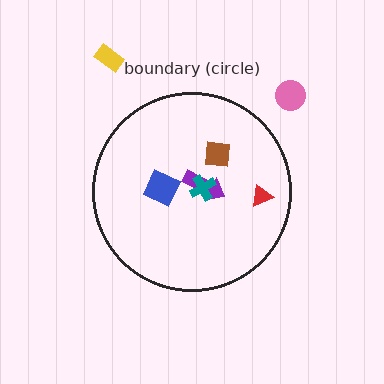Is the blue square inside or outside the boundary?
Inside.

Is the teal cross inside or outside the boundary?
Inside.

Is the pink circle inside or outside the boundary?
Outside.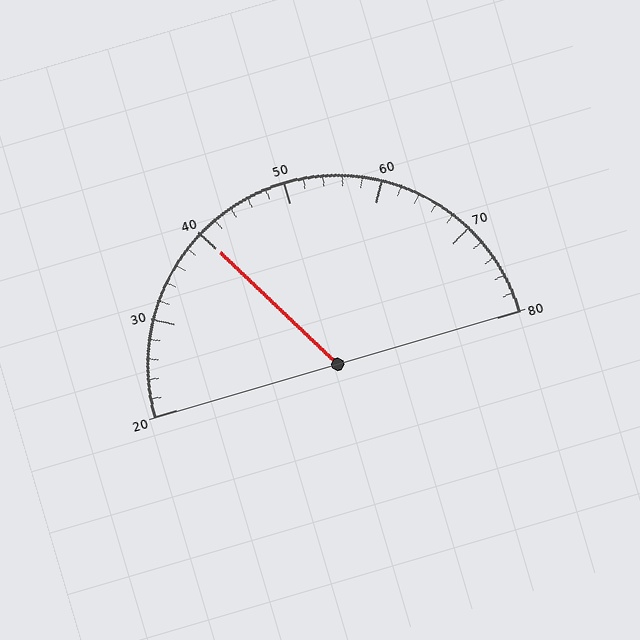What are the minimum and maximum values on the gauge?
The gauge ranges from 20 to 80.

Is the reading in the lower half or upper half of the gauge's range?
The reading is in the lower half of the range (20 to 80).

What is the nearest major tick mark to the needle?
The nearest major tick mark is 40.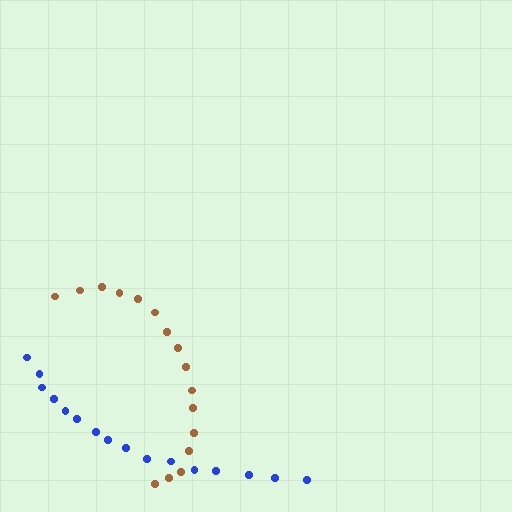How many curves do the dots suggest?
There are 2 distinct paths.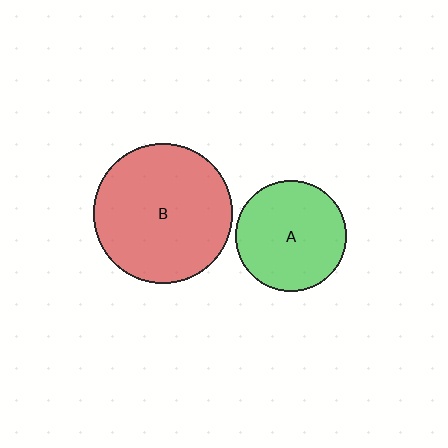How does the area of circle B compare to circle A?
Approximately 1.6 times.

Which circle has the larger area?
Circle B (red).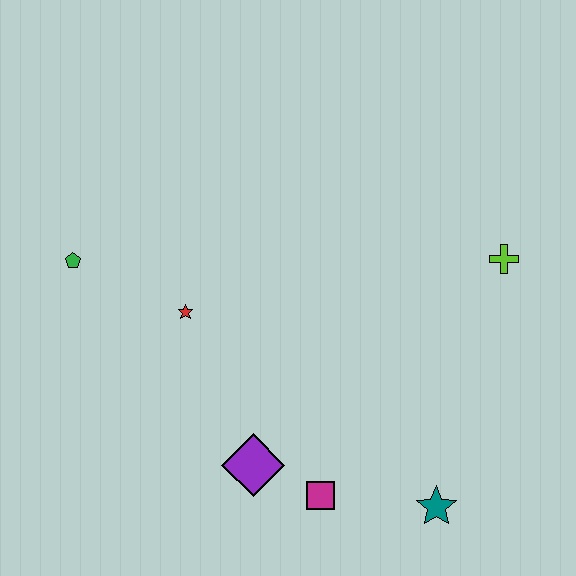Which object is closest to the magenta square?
The purple diamond is closest to the magenta square.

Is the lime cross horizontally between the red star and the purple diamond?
No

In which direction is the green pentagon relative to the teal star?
The green pentagon is to the left of the teal star.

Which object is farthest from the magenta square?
The green pentagon is farthest from the magenta square.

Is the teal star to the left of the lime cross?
Yes